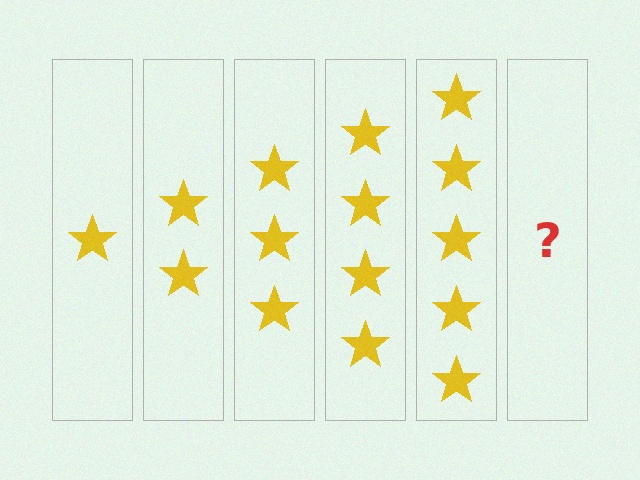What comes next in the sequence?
The next element should be 6 stars.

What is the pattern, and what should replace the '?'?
The pattern is that each step adds one more star. The '?' should be 6 stars.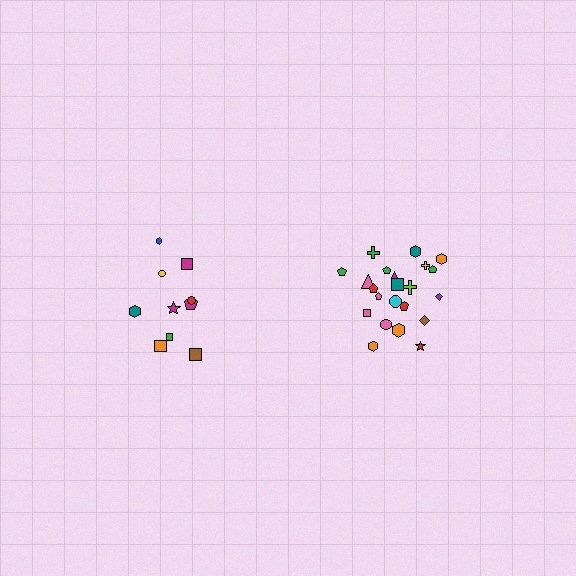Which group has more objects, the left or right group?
The right group.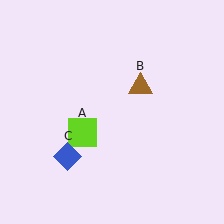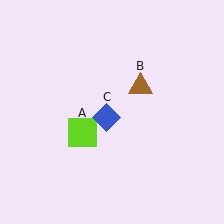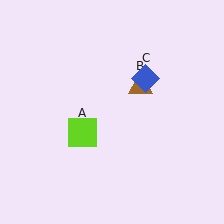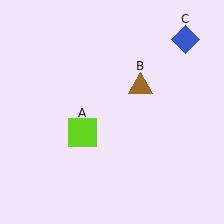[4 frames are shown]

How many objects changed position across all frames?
1 object changed position: blue diamond (object C).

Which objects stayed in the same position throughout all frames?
Lime square (object A) and brown triangle (object B) remained stationary.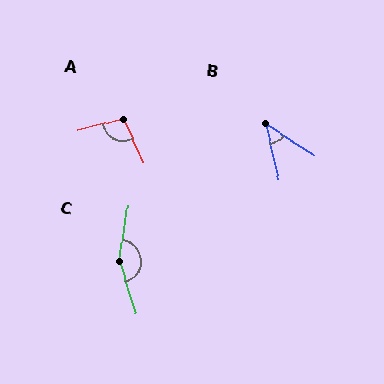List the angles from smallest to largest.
B (43°), A (101°), C (154°).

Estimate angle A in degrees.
Approximately 101 degrees.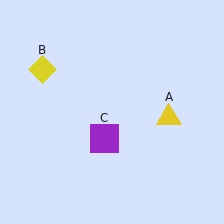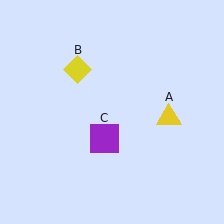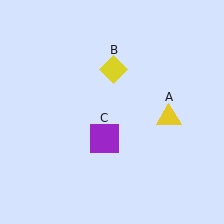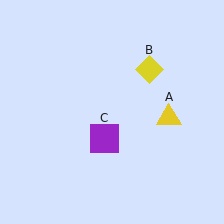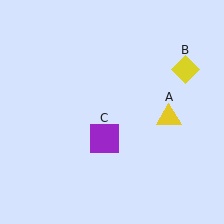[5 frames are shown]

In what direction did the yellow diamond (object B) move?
The yellow diamond (object B) moved right.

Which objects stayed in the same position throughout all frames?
Yellow triangle (object A) and purple square (object C) remained stationary.